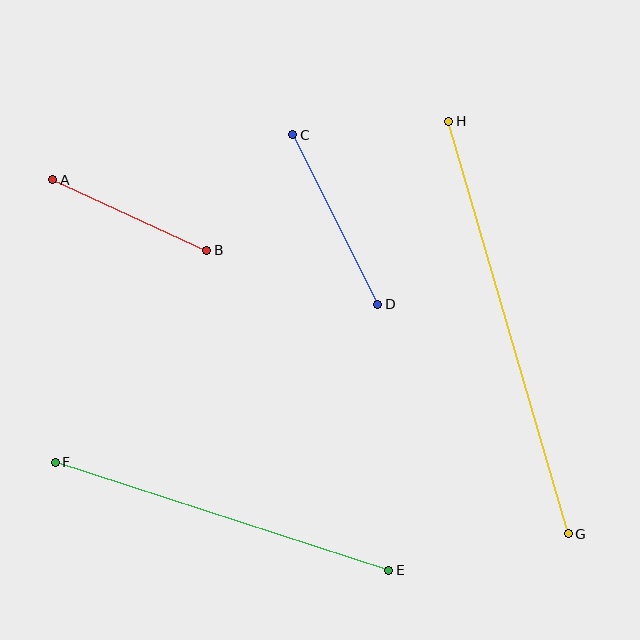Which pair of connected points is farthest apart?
Points G and H are farthest apart.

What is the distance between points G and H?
The distance is approximately 430 pixels.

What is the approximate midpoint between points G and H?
The midpoint is at approximately (509, 328) pixels.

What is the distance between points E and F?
The distance is approximately 351 pixels.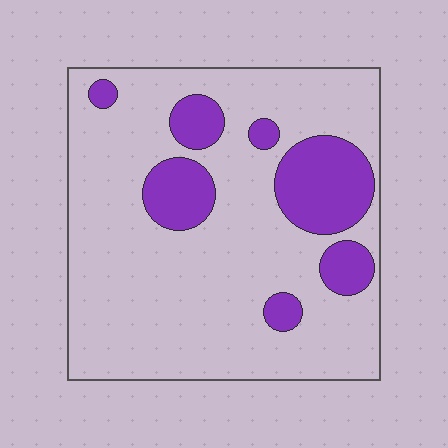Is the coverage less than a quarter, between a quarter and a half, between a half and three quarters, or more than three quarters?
Less than a quarter.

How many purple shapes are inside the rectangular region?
7.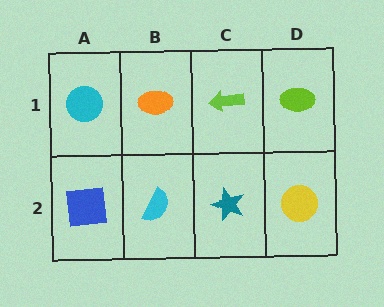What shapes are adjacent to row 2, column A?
A cyan circle (row 1, column A), a cyan semicircle (row 2, column B).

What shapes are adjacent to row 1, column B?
A cyan semicircle (row 2, column B), a cyan circle (row 1, column A), a lime arrow (row 1, column C).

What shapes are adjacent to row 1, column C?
A teal star (row 2, column C), an orange ellipse (row 1, column B), a lime ellipse (row 1, column D).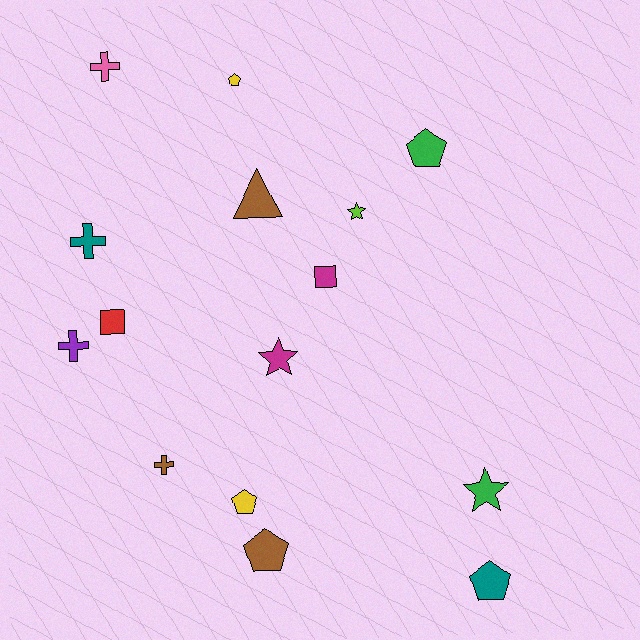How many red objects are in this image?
There is 1 red object.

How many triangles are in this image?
There is 1 triangle.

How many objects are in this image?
There are 15 objects.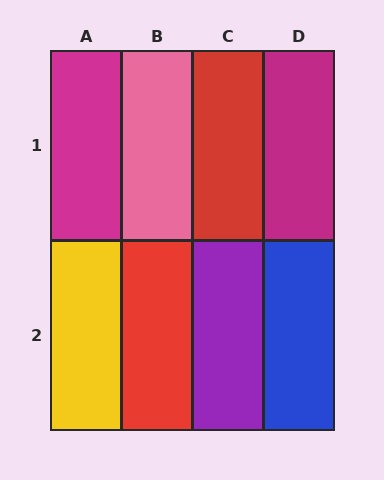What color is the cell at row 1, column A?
Magenta.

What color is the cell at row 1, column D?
Magenta.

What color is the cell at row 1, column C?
Red.